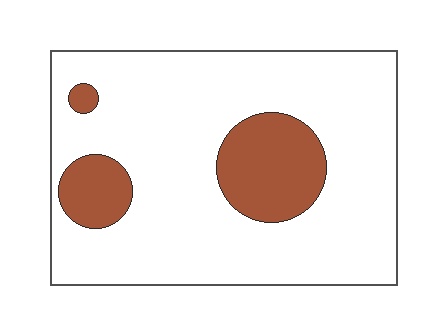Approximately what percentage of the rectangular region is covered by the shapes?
Approximately 20%.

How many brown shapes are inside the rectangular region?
3.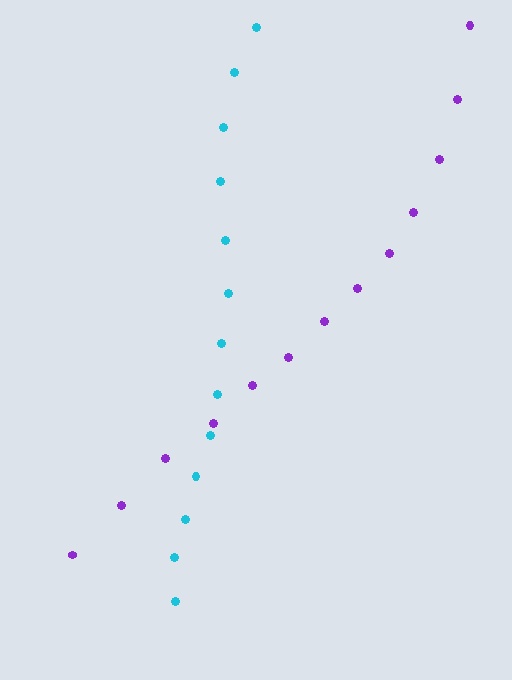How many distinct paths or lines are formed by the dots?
There are 2 distinct paths.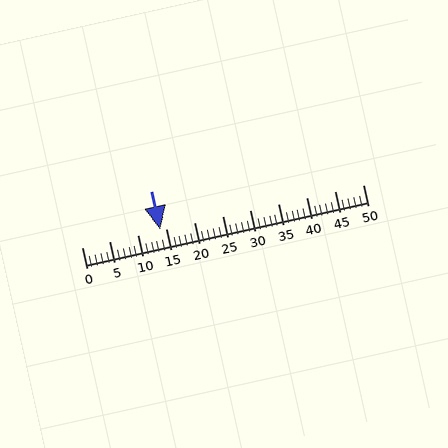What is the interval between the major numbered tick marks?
The major tick marks are spaced 5 units apart.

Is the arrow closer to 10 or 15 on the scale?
The arrow is closer to 15.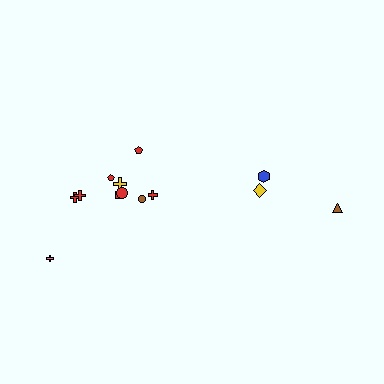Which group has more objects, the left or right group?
The left group.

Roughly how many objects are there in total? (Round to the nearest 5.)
Roughly 15 objects in total.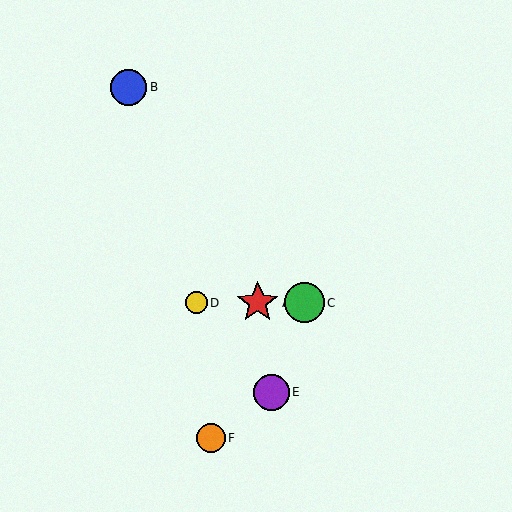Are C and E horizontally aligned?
No, C is at y≈303 and E is at y≈392.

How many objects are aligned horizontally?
3 objects (A, C, D) are aligned horizontally.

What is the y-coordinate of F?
Object F is at y≈438.